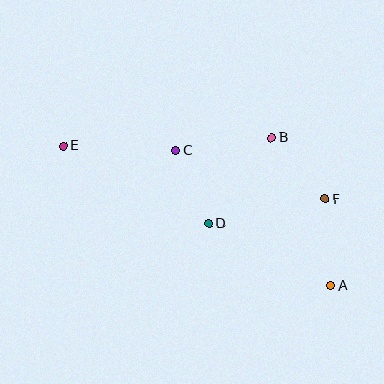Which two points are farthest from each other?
Points A and E are farthest from each other.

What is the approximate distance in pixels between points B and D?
The distance between B and D is approximately 106 pixels.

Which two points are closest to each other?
Points C and D are closest to each other.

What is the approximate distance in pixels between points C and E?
The distance between C and E is approximately 113 pixels.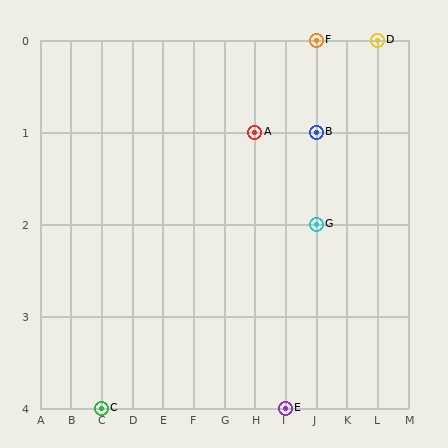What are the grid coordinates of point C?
Point C is at grid coordinates (C, 4).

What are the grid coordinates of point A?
Point A is at grid coordinates (H, 1).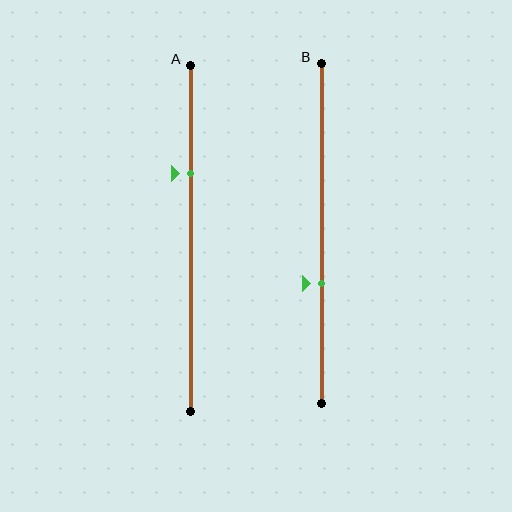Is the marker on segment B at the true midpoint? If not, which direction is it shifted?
No, the marker on segment B is shifted downward by about 15% of the segment length.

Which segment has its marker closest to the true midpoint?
Segment B has its marker closest to the true midpoint.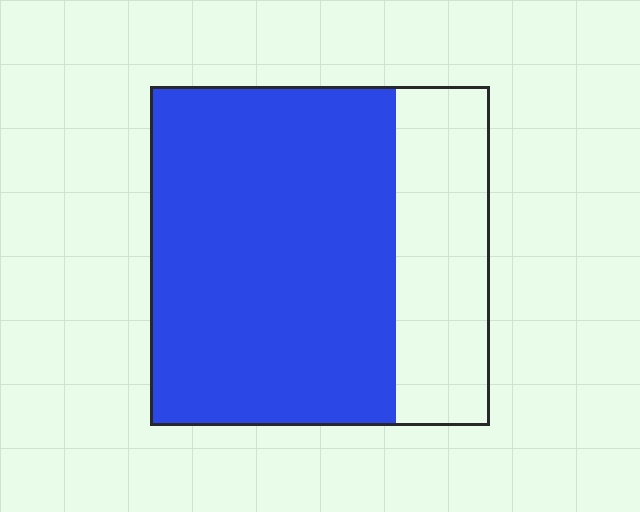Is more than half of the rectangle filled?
Yes.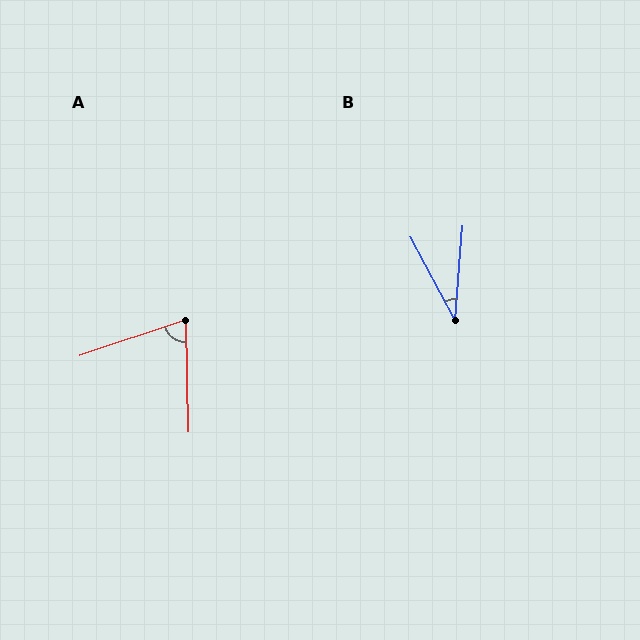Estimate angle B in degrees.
Approximately 32 degrees.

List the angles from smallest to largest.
B (32°), A (72°).